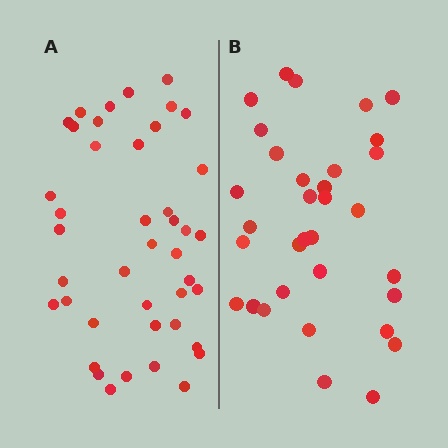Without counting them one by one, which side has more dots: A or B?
Region A (the left region) has more dots.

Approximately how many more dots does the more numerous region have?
Region A has roughly 8 or so more dots than region B.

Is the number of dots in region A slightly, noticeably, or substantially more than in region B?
Region A has noticeably more, but not dramatically so. The ratio is roughly 1.3 to 1.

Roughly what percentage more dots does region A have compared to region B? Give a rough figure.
About 25% more.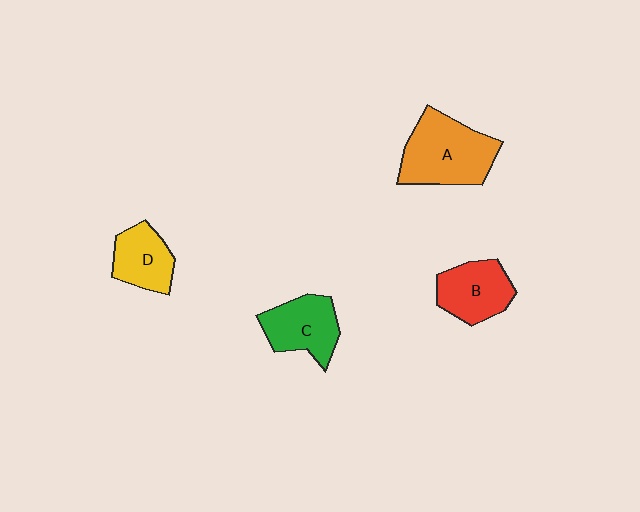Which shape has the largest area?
Shape A (orange).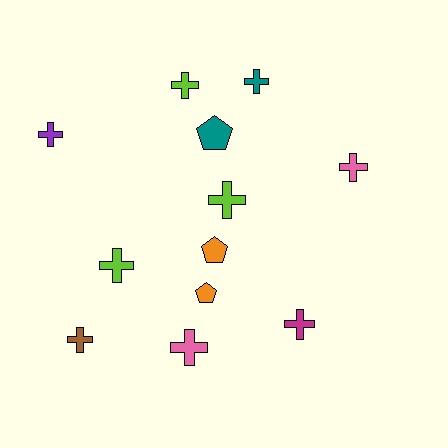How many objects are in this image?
There are 12 objects.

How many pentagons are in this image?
There are 3 pentagons.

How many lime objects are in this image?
There are 3 lime objects.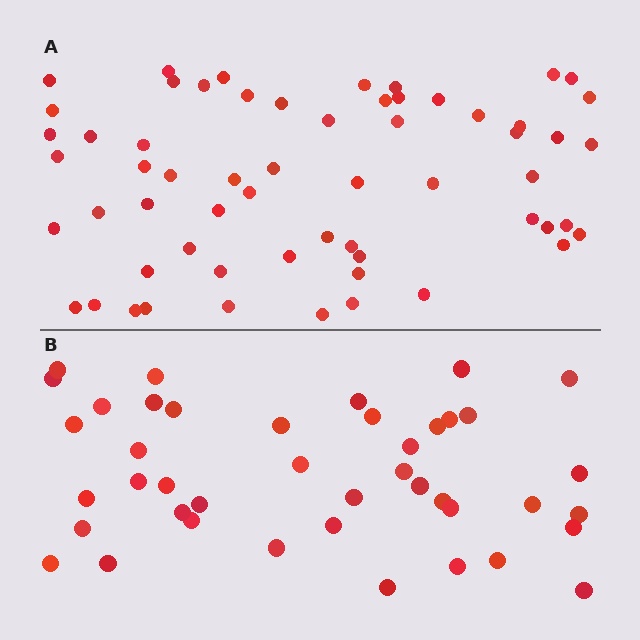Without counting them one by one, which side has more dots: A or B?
Region A (the top region) has more dots.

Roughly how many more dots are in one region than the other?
Region A has approximately 20 more dots than region B.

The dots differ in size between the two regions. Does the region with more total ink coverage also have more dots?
No. Region B has more total ink coverage because its dots are larger, but region A actually contains more individual dots. Total area can be misleading — the number of items is what matters here.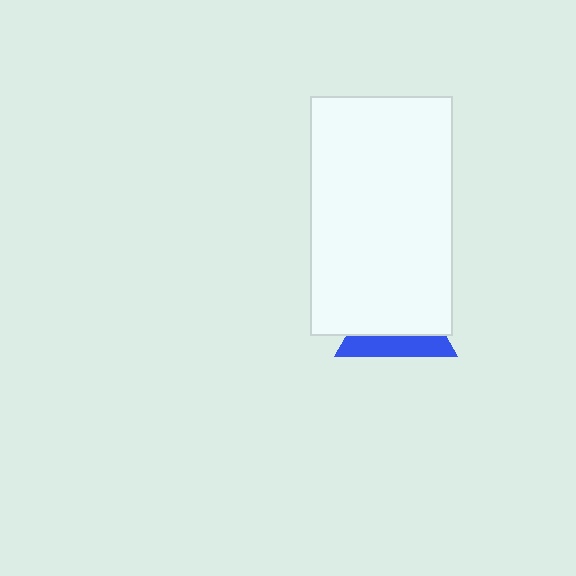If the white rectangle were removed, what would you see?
You would see the complete blue triangle.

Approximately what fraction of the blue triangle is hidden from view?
Roughly 64% of the blue triangle is hidden behind the white rectangle.